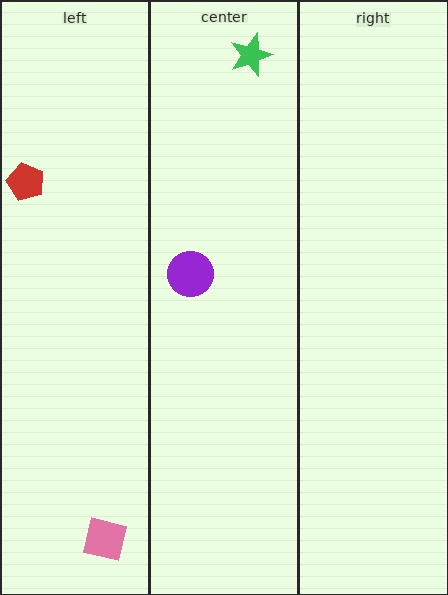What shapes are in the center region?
The purple circle, the green star.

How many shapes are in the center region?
2.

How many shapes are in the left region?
2.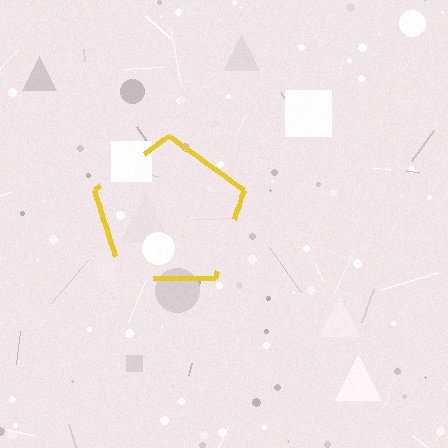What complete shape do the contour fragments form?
The contour fragments form a pentagon.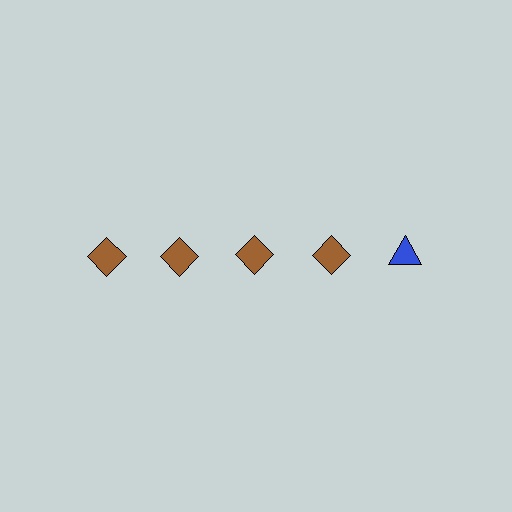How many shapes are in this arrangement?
There are 5 shapes arranged in a grid pattern.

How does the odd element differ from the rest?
It differs in both color (blue instead of brown) and shape (triangle instead of diamond).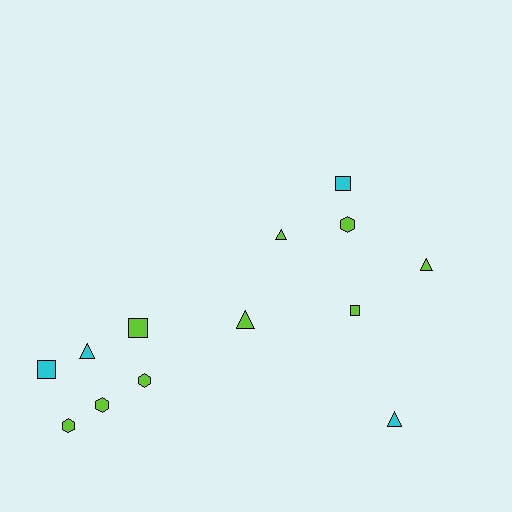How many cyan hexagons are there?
There are no cyan hexagons.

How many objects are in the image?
There are 13 objects.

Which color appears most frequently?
Lime, with 9 objects.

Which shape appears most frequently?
Triangle, with 5 objects.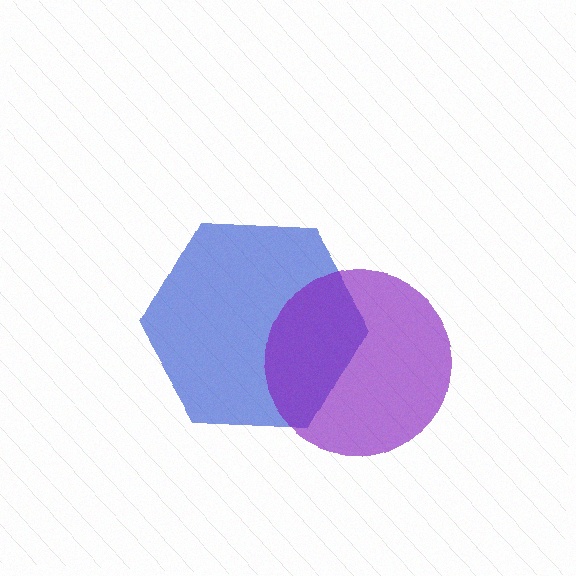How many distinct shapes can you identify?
There are 2 distinct shapes: a blue hexagon, a purple circle.